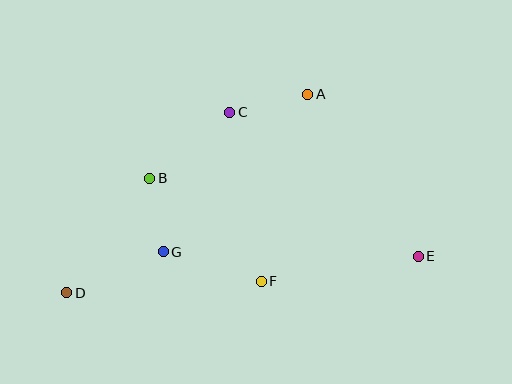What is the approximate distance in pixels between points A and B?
The distance between A and B is approximately 179 pixels.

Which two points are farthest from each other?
Points D and E are farthest from each other.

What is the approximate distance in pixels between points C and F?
The distance between C and F is approximately 172 pixels.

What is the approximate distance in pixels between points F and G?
The distance between F and G is approximately 102 pixels.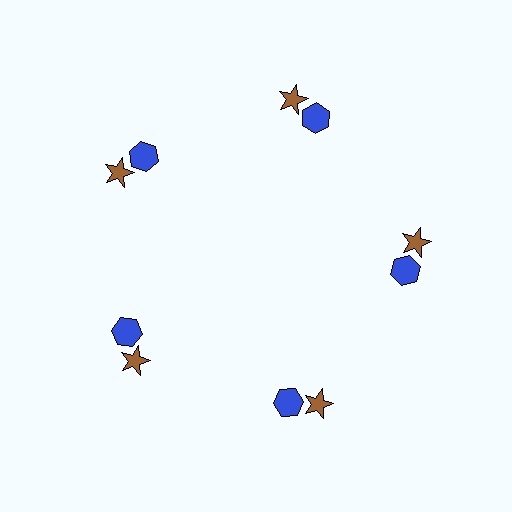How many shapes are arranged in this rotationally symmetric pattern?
There are 10 shapes, arranged in 5 groups of 2.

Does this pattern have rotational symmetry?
Yes, this pattern has 5-fold rotational symmetry. It looks the same after rotating 72 degrees around the center.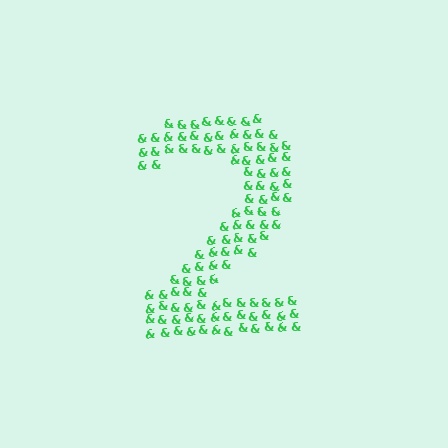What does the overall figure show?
The overall figure shows the digit 2.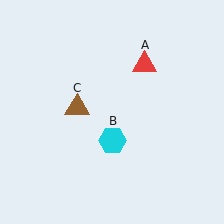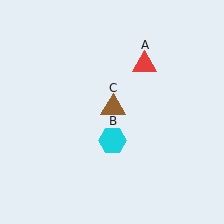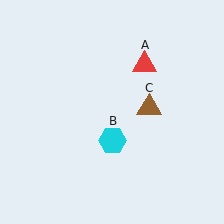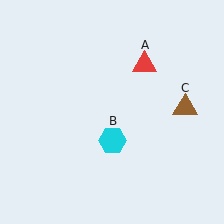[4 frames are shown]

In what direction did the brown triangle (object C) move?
The brown triangle (object C) moved right.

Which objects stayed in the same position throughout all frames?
Red triangle (object A) and cyan hexagon (object B) remained stationary.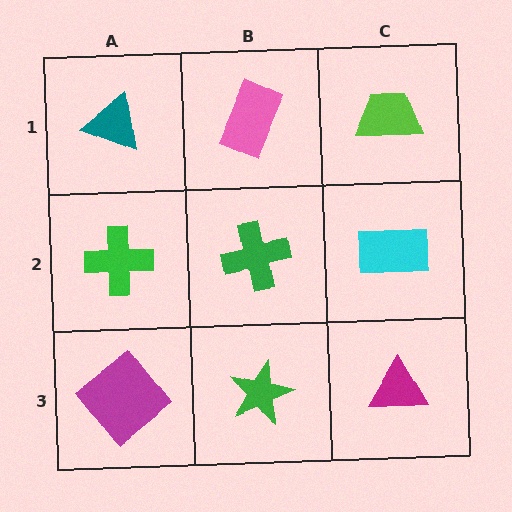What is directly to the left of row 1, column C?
A pink rectangle.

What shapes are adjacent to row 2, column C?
A lime trapezoid (row 1, column C), a magenta triangle (row 3, column C), a green cross (row 2, column B).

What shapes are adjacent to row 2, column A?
A teal triangle (row 1, column A), a magenta diamond (row 3, column A), a green cross (row 2, column B).